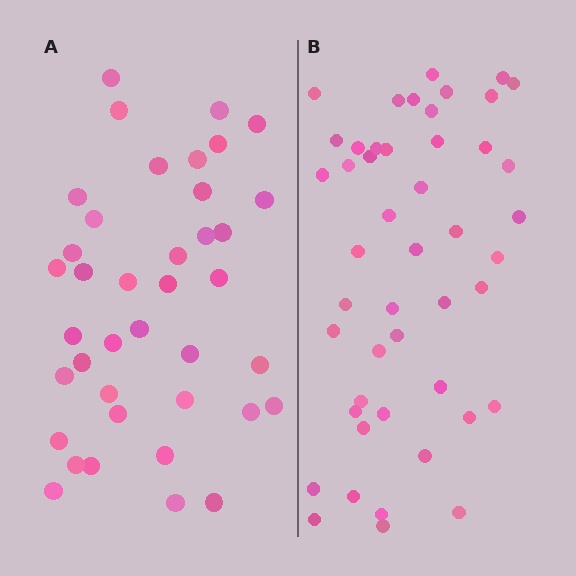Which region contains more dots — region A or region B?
Region B (the right region) has more dots.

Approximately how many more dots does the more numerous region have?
Region B has roughly 8 or so more dots than region A.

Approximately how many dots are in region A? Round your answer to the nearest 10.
About 40 dots. (The exact count is 39, which rounds to 40.)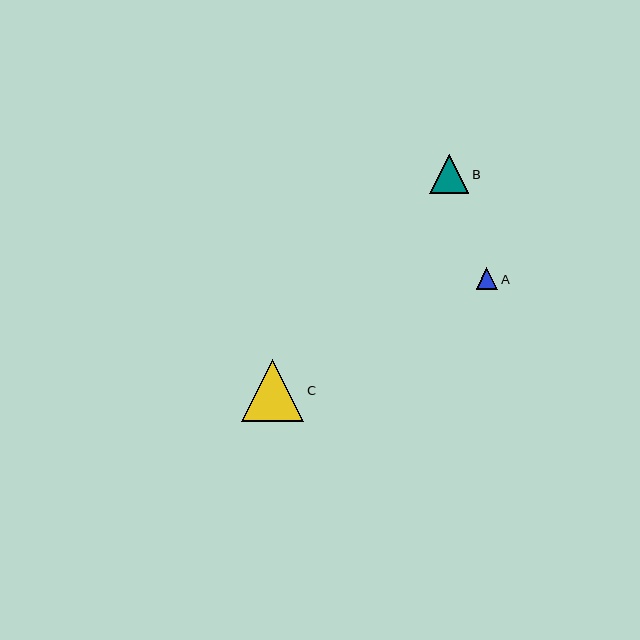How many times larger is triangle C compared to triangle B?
Triangle C is approximately 1.6 times the size of triangle B.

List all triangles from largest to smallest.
From largest to smallest: C, B, A.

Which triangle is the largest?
Triangle C is the largest with a size of approximately 63 pixels.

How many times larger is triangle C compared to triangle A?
Triangle C is approximately 2.9 times the size of triangle A.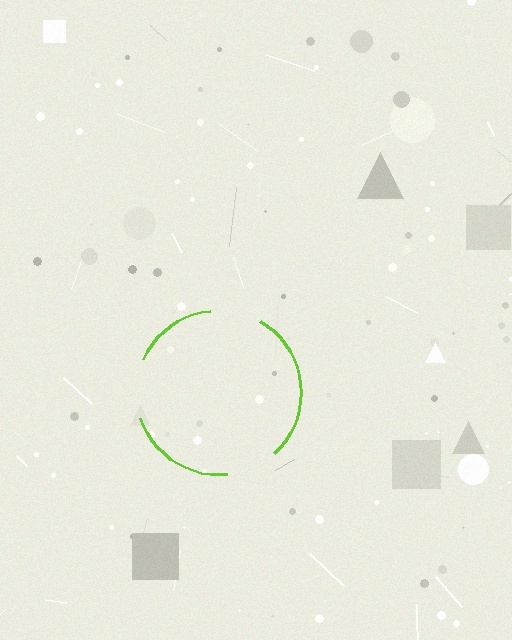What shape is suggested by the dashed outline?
The dashed outline suggests a circle.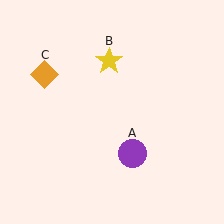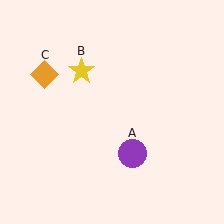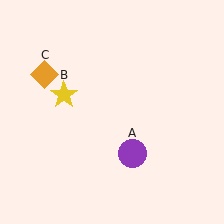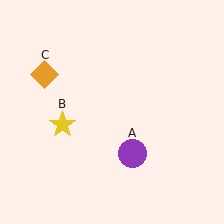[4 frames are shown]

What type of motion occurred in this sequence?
The yellow star (object B) rotated counterclockwise around the center of the scene.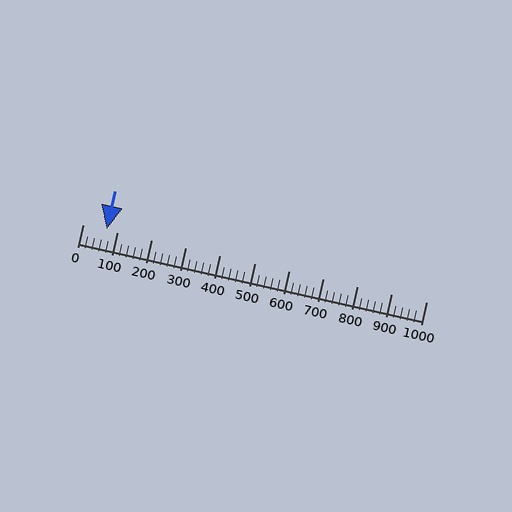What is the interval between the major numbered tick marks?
The major tick marks are spaced 100 units apart.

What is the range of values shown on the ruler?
The ruler shows values from 0 to 1000.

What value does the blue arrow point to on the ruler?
The blue arrow points to approximately 69.